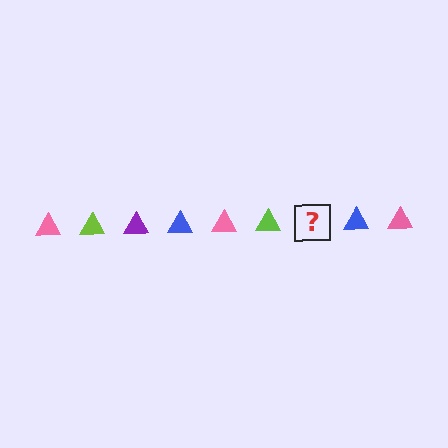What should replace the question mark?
The question mark should be replaced with a purple triangle.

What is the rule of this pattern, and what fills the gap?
The rule is that the pattern cycles through pink, lime, purple, blue triangles. The gap should be filled with a purple triangle.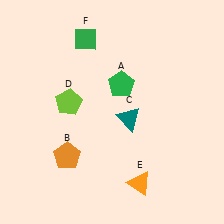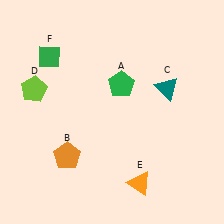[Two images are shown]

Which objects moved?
The objects that moved are: the teal triangle (C), the lime pentagon (D), the green diamond (F).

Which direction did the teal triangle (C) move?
The teal triangle (C) moved right.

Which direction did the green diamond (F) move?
The green diamond (F) moved left.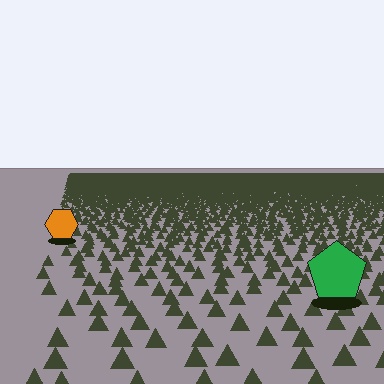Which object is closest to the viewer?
The green pentagon is closest. The texture marks near it are larger and more spread out.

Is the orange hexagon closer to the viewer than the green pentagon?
No. The green pentagon is closer — you can tell from the texture gradient: the ground texture is coarser near it.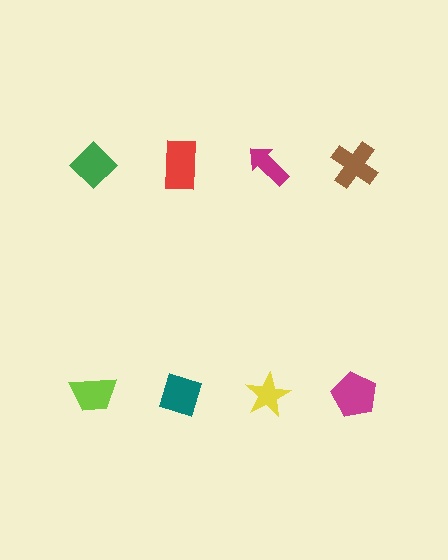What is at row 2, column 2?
A teal diamond.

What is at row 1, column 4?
A brown cross.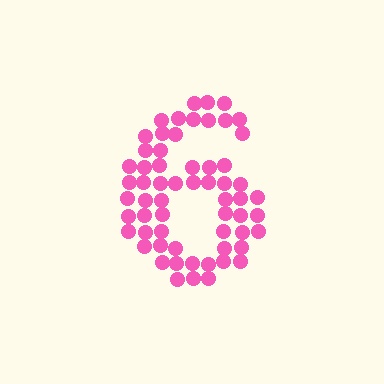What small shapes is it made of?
It is made of small circles.